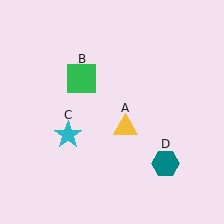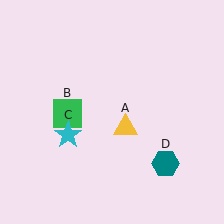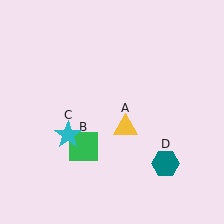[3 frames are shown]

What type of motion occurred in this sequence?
The green square (object B) rotated counterclockwise around the center of the scene.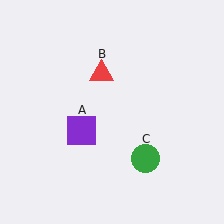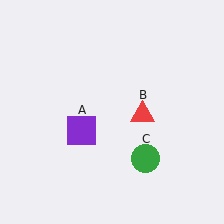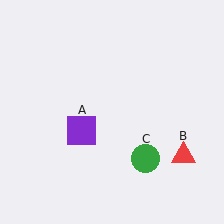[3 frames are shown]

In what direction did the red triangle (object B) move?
The red triangle (object B) moved down and to the right.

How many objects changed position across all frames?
1 object changed position: red triangle (object B).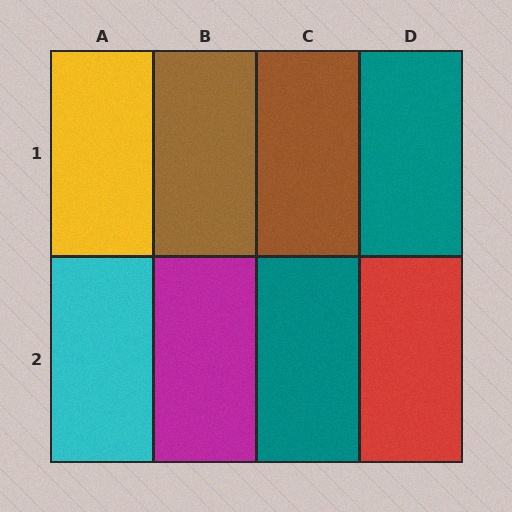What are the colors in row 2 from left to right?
Cyan, magenta, teal, red.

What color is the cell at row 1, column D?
Teal.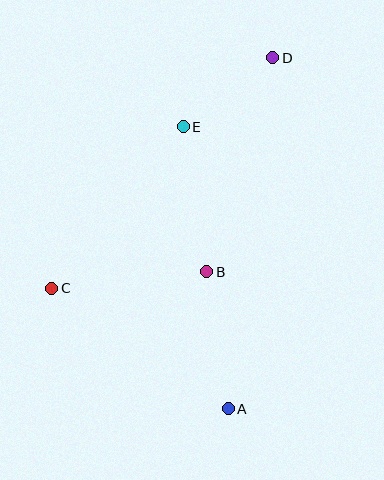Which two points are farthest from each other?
Points A and D are farthest from each other.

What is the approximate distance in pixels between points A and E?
The distance between A and E is approximately 286 pixels.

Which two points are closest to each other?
Points D and E are closest to each other.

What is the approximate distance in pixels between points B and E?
The distance between B and E is approximately 147 pixels.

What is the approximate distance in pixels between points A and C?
The distance between A and C is approximately 214 pixels.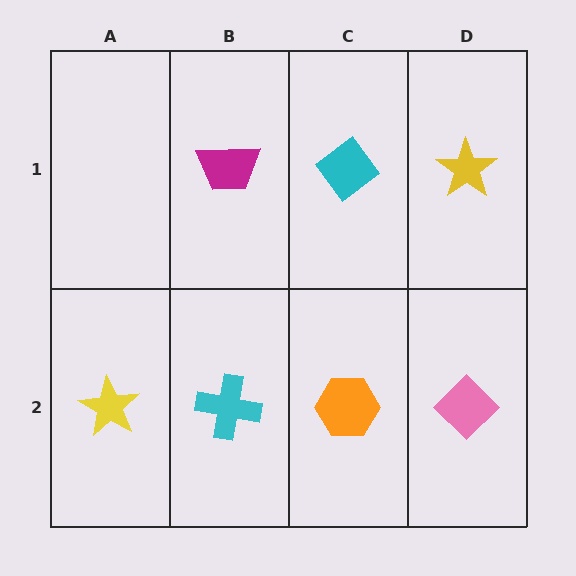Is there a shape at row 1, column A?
No, that cell is empty.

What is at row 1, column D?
A yellow star.